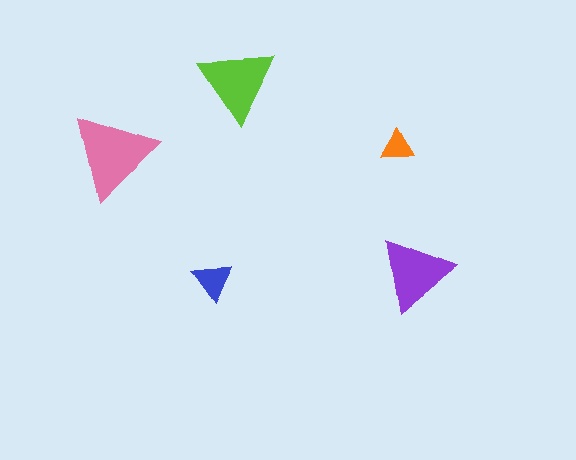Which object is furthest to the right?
The purple triangle is rightmost.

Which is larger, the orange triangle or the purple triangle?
The purple one.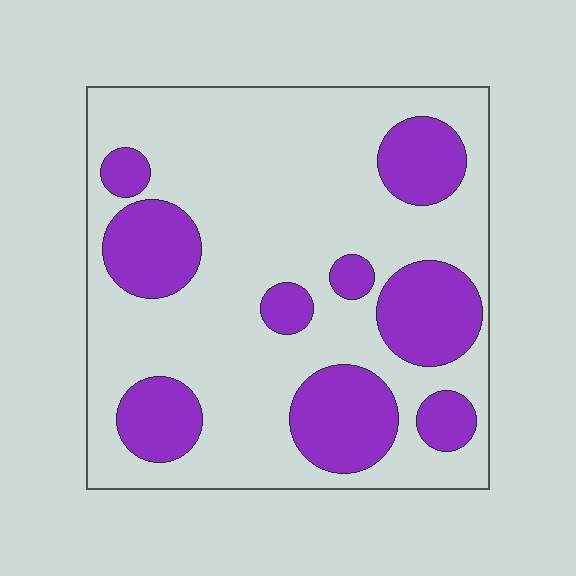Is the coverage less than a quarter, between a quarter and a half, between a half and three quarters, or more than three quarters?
Between a quarter and a half.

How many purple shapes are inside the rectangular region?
9.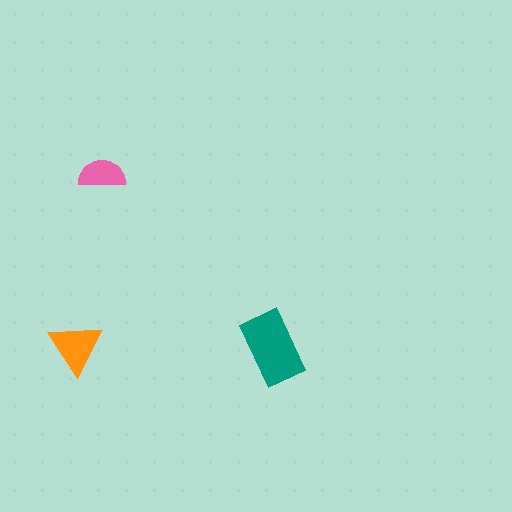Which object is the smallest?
The pink semicircle.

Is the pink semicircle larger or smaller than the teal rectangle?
Smaller.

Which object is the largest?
The teal rectangle.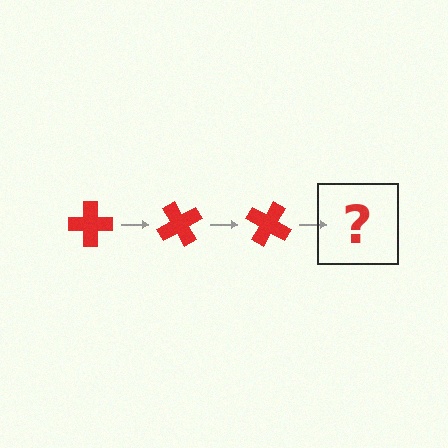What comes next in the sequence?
The next element should be a red cross rotated 180 degrees.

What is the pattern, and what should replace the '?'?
The pattern is that the cross rotates 60 degrees each step. The '?' should be a red cross rotated 180 degrees.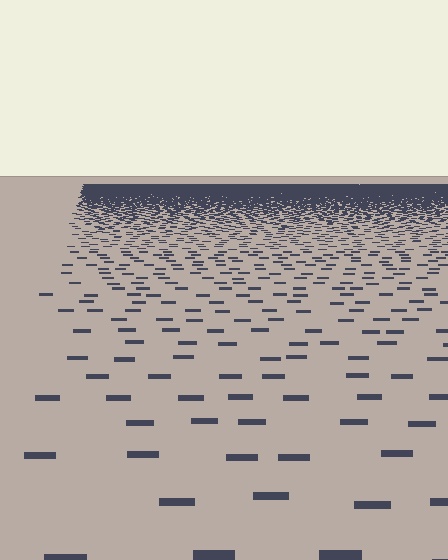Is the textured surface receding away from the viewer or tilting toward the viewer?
The surface is receding away from the viewer. Texture elements get smaller and denser toward the top.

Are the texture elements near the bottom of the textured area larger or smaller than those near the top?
Larger. Near the bottom, elements are closer to the viewer and appear at a bigger on-screen size.